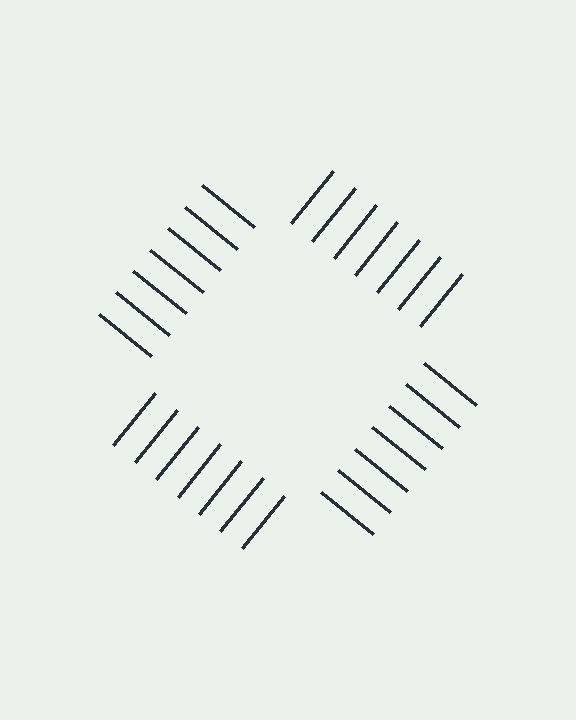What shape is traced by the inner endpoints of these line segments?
An illusory square — the line segments terminate on its edges but no continuous stroke is drawn.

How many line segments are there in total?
28 — 7 along each of the 4 edges.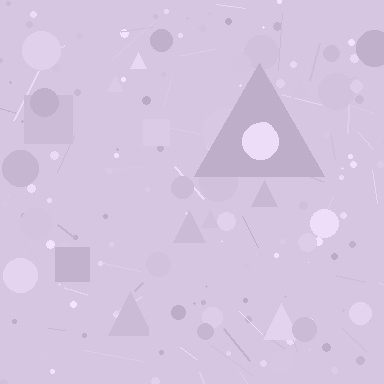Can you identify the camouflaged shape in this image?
The camouflaged shape is a triangle.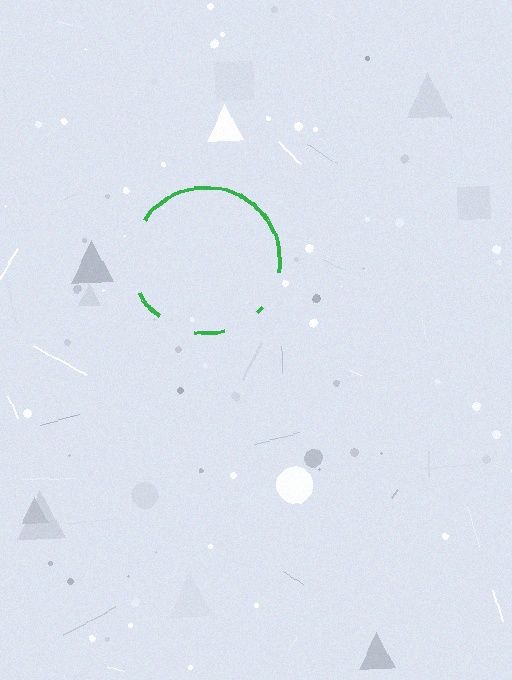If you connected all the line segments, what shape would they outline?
They would outline a circle.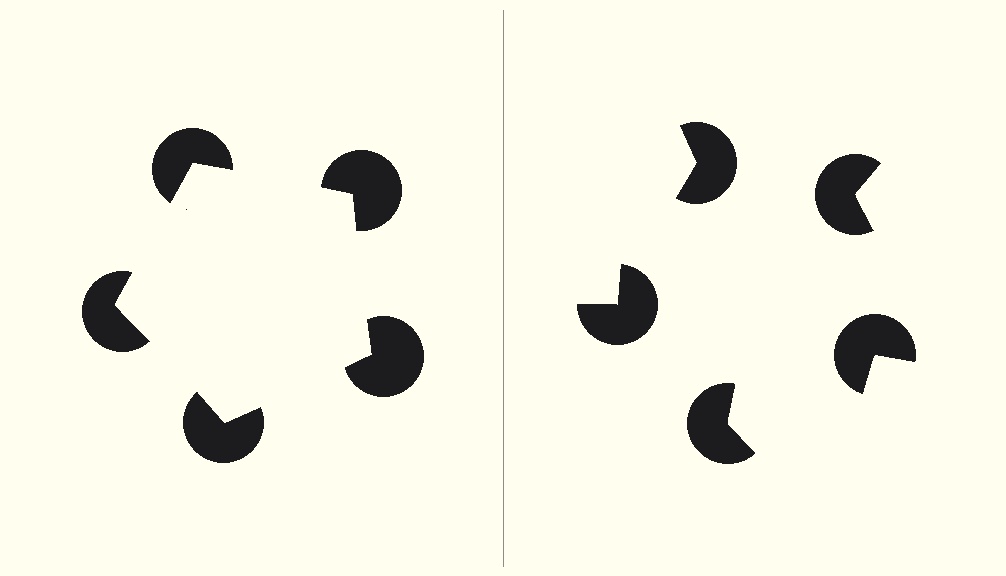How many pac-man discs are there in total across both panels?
10 — 5 on each side.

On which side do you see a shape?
An illusory pentagon appears on the left side. On the right side the wedge cuts are rotated, so no coherent shape forms.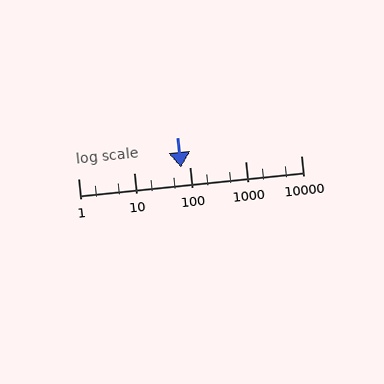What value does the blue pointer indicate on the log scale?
The pointer indicates approximately 71.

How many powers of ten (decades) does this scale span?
The scale spans 4 decades, from 1 to 10000.